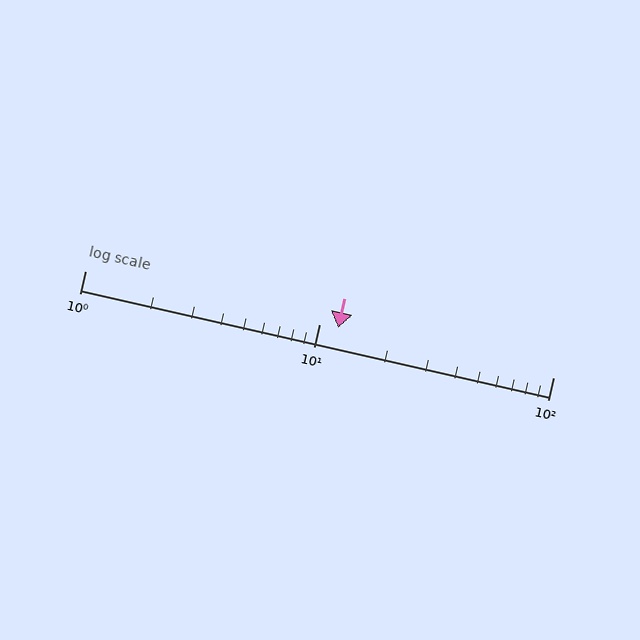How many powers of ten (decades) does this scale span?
The scale spans 2 decades, from 1 to 100.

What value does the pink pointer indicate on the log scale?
The pointer indicates approximately 12.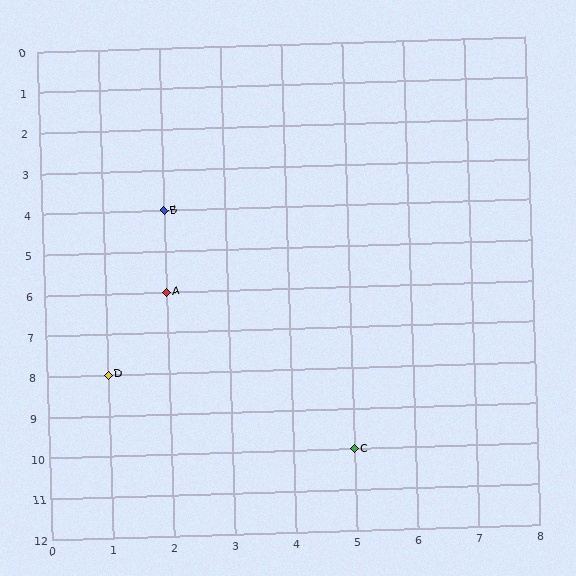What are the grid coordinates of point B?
Point B is at grid coordinates (2, 4).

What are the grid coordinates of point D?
Point D is at grid coordinates (1, 8).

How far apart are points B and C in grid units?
Points B and C are 3 columns and 6 rows apart (about 6.7 grid units diagonally).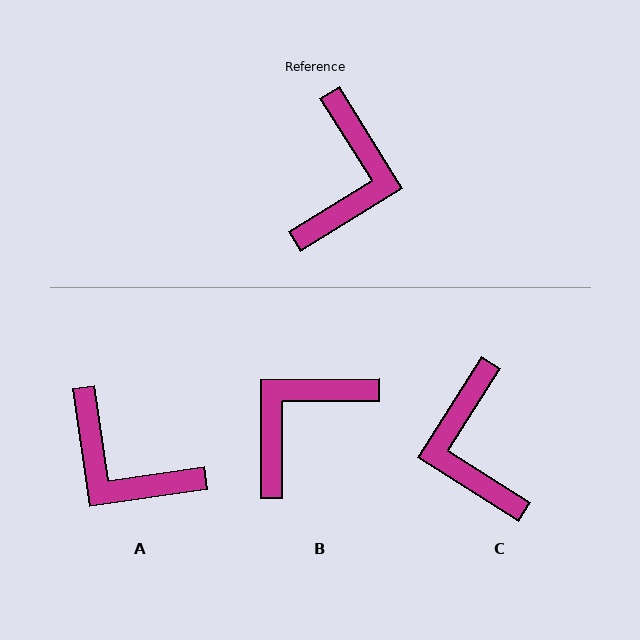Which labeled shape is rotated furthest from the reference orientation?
C, about 154 degrees away.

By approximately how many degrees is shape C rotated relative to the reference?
Approximately 154 degrees clockwise.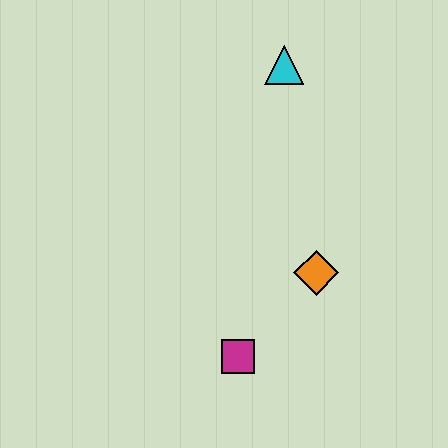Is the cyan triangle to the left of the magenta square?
No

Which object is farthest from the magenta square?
The cyan triangle is farthest from the magenta square.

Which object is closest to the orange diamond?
The magenta square is closest to the orange diamond.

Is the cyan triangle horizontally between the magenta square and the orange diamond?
Yes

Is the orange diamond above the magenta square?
Yes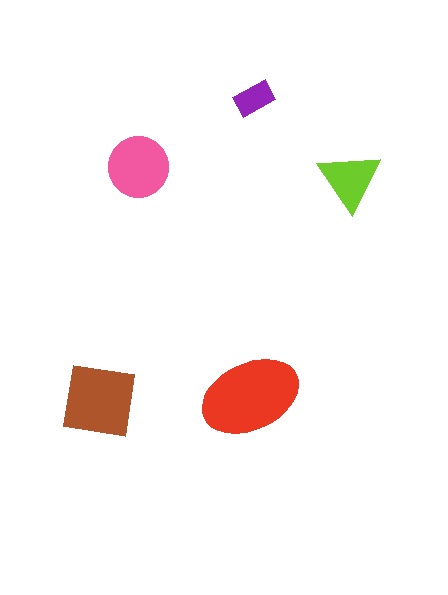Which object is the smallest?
The purple rectangle.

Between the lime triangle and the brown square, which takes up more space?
The brown square.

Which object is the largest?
The red ellipse.